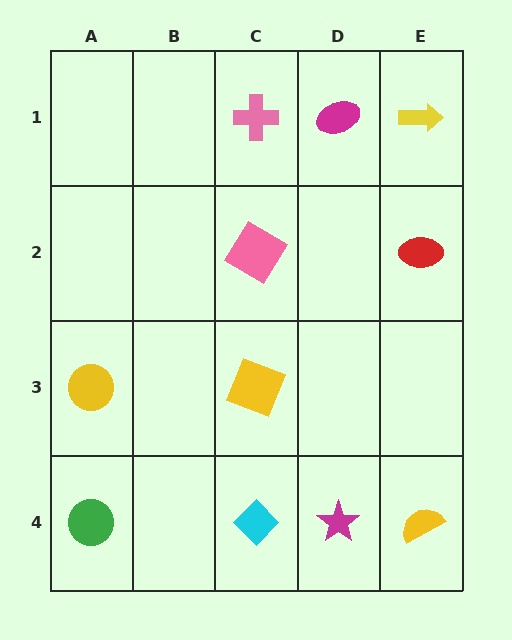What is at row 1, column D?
A magenta ellipse.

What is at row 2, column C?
A pink diamond.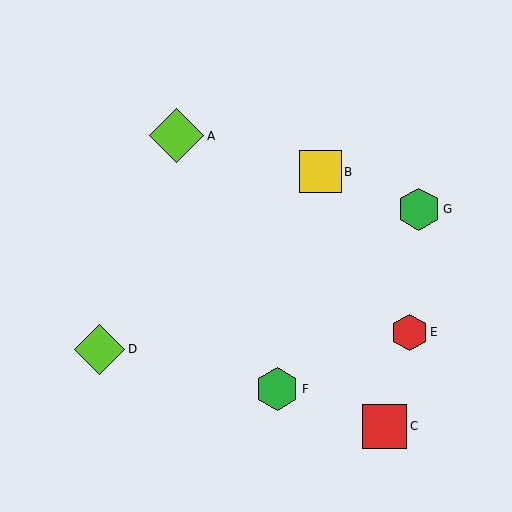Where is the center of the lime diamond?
The center of the lime diamond is at (99, 349).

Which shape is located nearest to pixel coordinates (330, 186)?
The yellow square (labeled B) at (320, 172) is nearest to that location.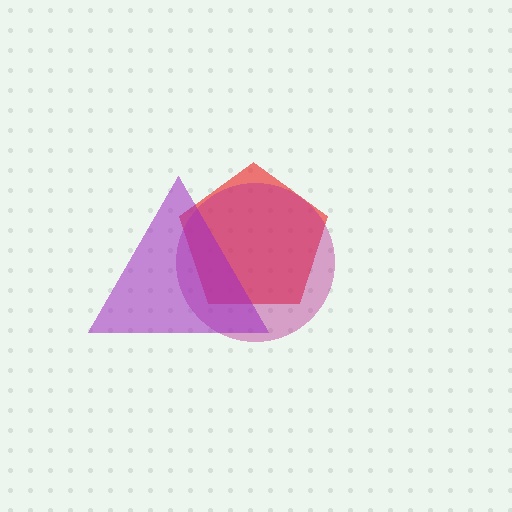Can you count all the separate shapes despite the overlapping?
Yes, there are 3 separate shapes.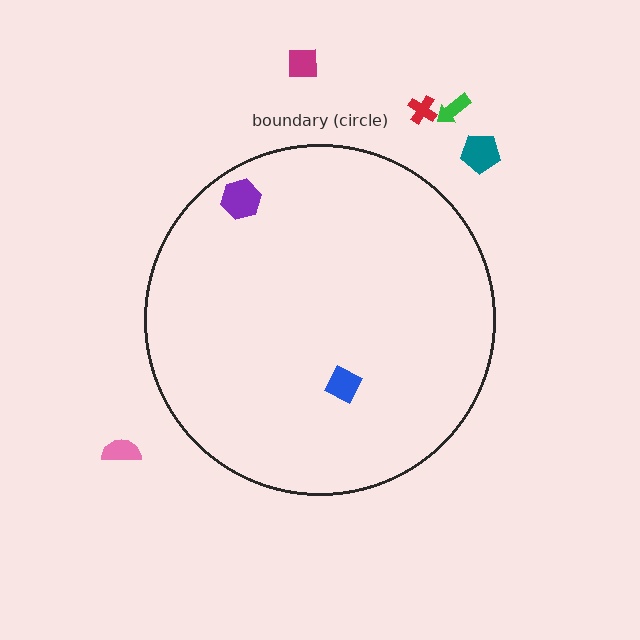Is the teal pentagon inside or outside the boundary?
Outside.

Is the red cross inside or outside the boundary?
Outside.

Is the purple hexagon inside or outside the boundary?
Inside.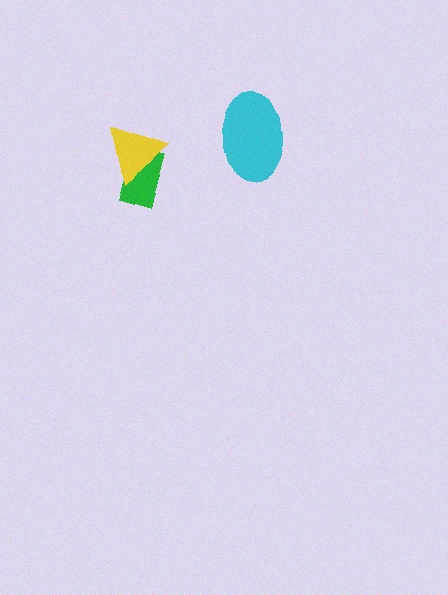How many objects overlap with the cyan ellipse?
0 objects overlap with the cyan ellipse.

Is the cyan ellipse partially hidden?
No, no other shape covers it.